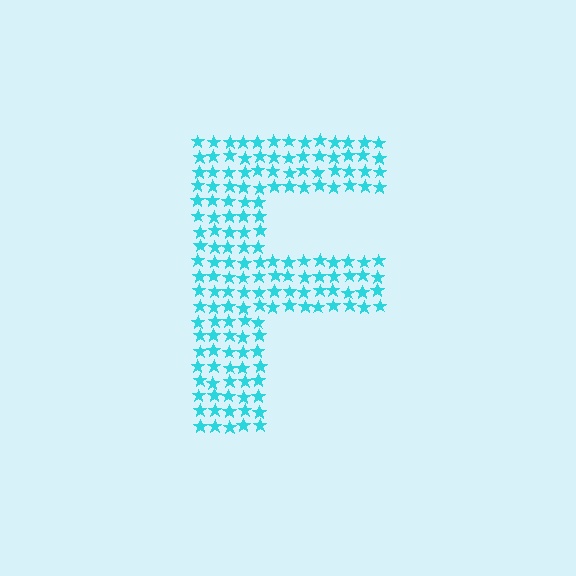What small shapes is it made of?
It is made of small stars.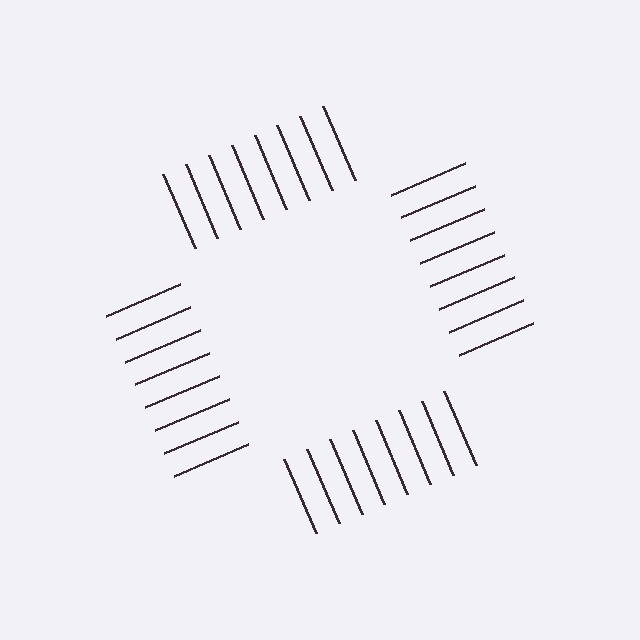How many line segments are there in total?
32 — 8 along each of the 4 edges.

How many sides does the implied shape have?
4 sides — the line-ends trace a square.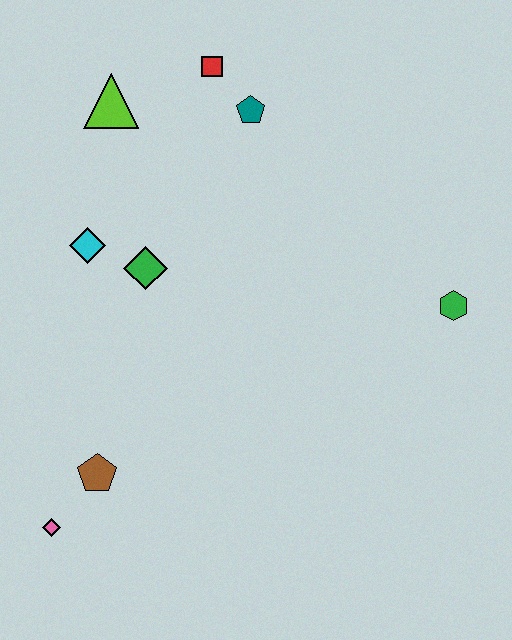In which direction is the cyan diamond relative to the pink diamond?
The cyan diamond is above the pink diamond.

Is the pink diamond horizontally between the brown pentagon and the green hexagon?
No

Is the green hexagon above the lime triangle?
No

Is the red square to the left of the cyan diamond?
No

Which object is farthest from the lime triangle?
The pink diamond is farthest from the lime triangle.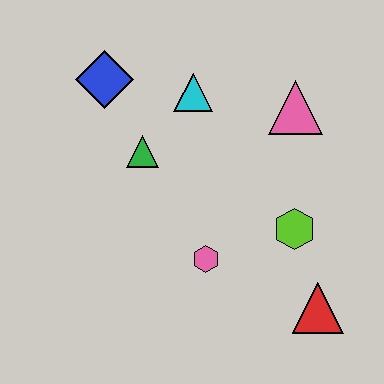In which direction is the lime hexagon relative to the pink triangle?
The lime hexagon is below the pink triangle.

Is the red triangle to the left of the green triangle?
No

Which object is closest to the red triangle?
The lime hexagon is closest to the red triangle.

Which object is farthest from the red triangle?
The blue diamond is farthest from the red triangle.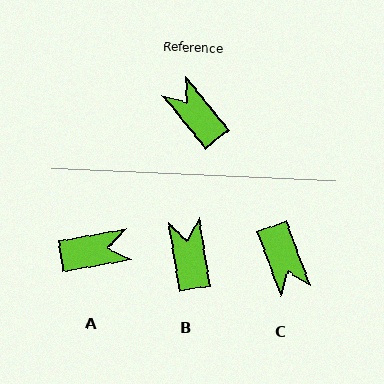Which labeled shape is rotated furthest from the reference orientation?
C, about 161 degrees away.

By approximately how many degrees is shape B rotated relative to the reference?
Approximately 29 degrees clockwise.